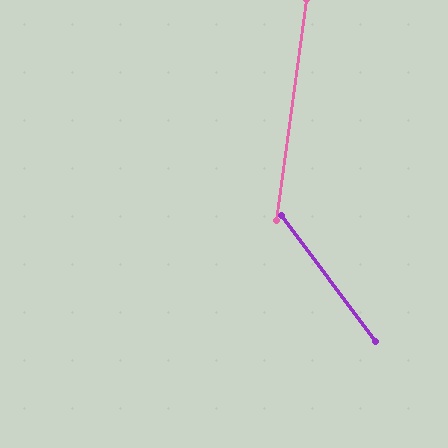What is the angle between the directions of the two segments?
Approximately 45 degrees.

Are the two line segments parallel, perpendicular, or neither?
Neither parallel nor perpendicular — they differ by about 45°.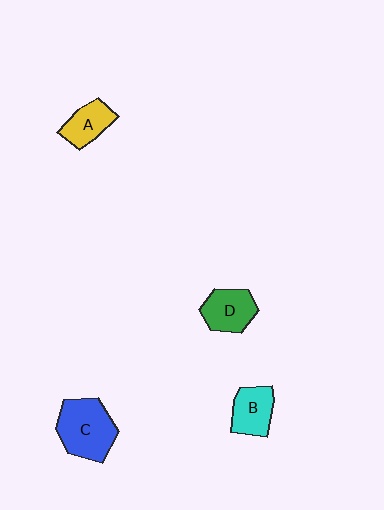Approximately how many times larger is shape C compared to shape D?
Approximately 1.5 times.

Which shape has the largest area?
Shape C (blue).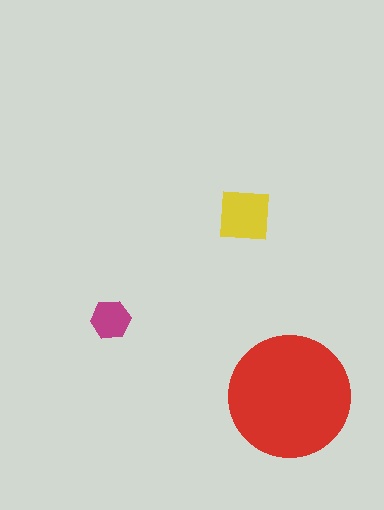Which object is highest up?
The yellow square is topmost.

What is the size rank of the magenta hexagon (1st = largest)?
3rd.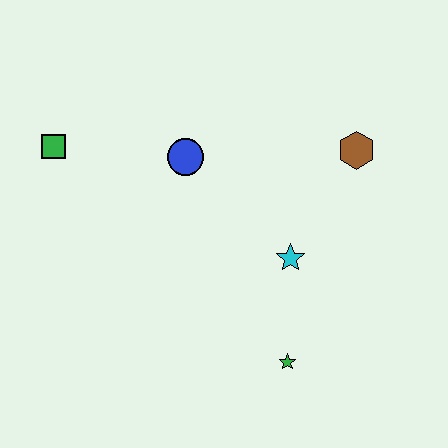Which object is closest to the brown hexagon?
The cyan star is closest to the brown hexagon.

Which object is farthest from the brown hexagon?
The green square is farthest from the brown hexagon.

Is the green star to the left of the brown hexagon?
Yes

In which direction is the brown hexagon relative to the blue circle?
The brown hexagon is to the right of the blue circle.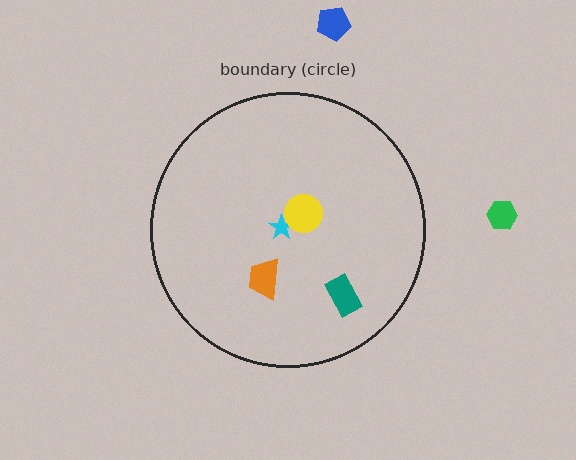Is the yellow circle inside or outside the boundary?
Inside.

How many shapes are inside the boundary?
4 inside, 2 outside.